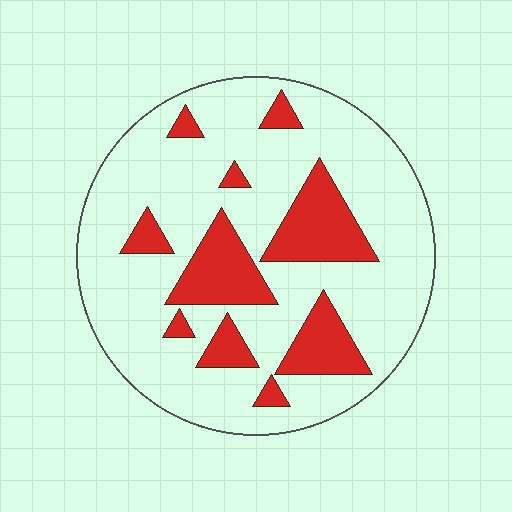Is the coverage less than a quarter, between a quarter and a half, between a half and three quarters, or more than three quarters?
Less than a quarter.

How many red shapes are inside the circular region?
10.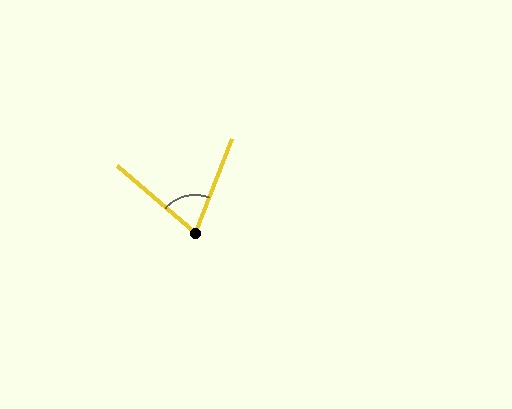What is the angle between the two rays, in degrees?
Approximately 71 degrees.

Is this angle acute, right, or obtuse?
It is acute.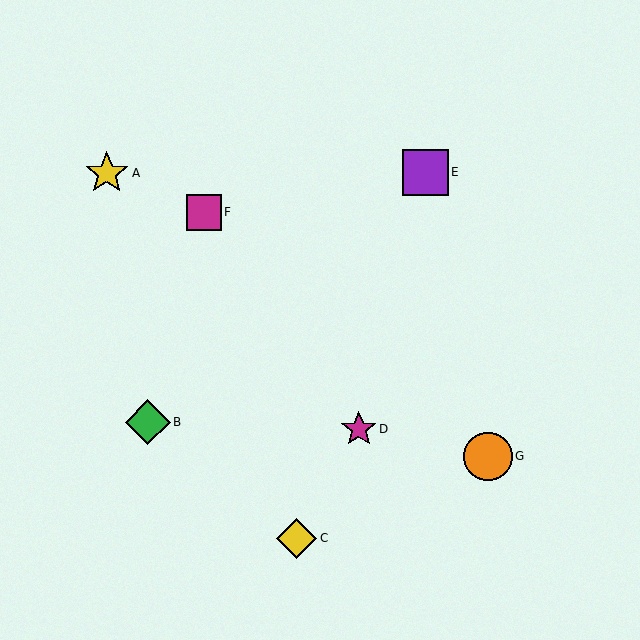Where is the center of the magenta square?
The center of the magenta square is at (204, 212).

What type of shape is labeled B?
Shape B is a green diamond.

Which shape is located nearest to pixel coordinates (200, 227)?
The magenta square (labeled F) at (204, 212) is nearest to that location.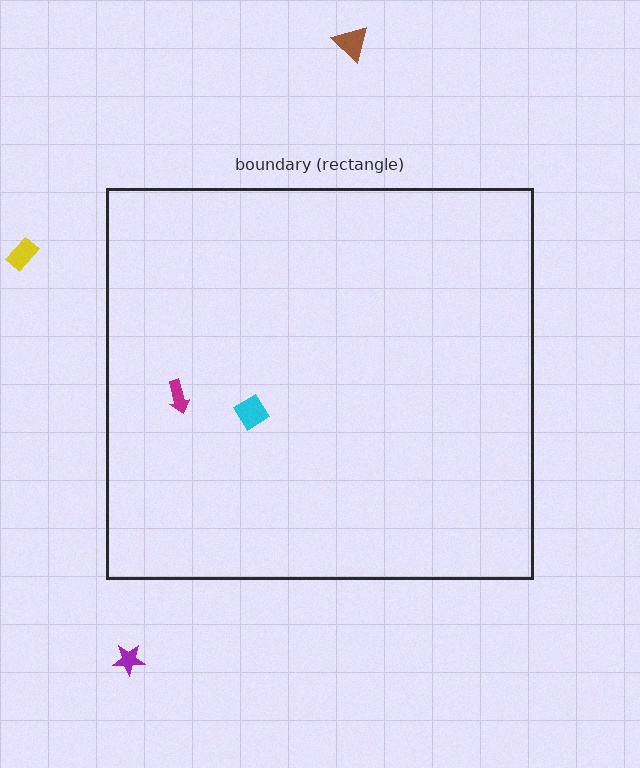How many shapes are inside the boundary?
2 inside, 3 outside.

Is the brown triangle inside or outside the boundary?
Outside.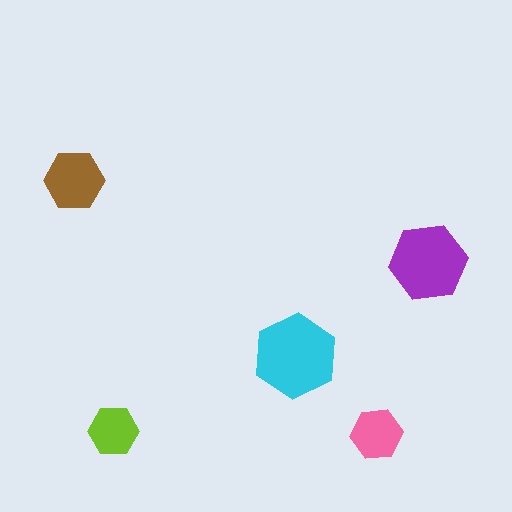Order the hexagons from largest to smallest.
the cyan one, the purple one, the brown one, the pink one, the lime one.